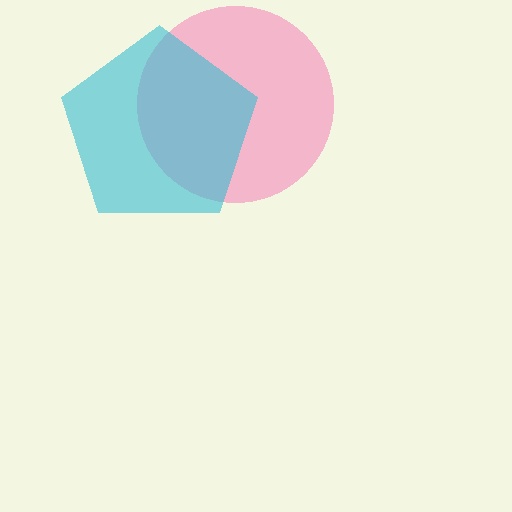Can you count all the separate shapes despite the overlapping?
Yes, there are 2 separate shapes.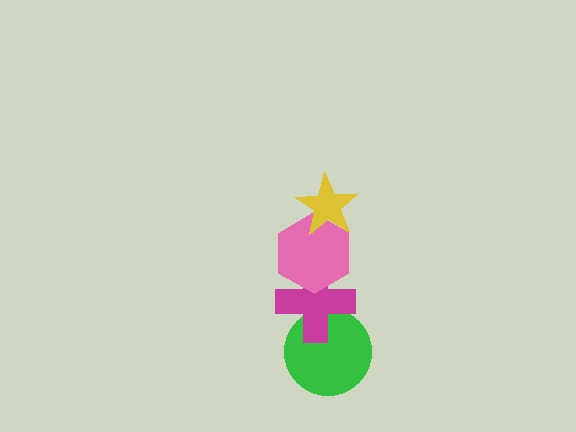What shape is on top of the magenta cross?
The pink hexagon is on top of the magenta cross.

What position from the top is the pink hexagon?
The pink hexagon is 2nd from the top.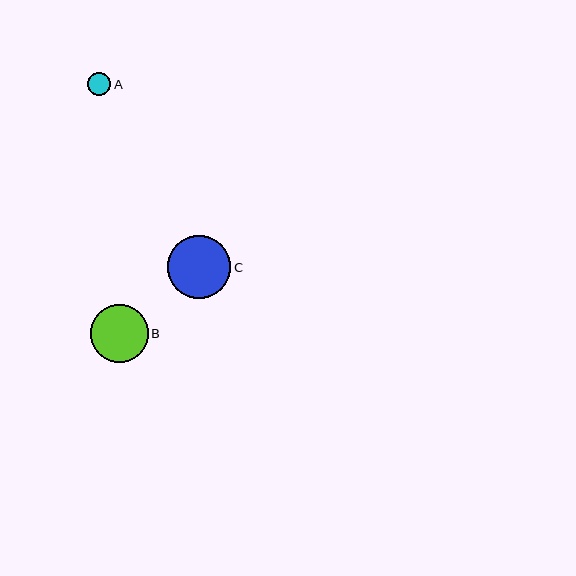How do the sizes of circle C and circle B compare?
Circle C and circle B are approximately the same size.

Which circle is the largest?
Circle C is the largest with a size of approximately 63 pixels.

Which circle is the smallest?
Circle A is the smallest with a size of approximately 23 pixels.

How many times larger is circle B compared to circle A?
Circle B is approximately 2.5 times the size of circle A.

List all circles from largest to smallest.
From largest to smallest: C, B, A.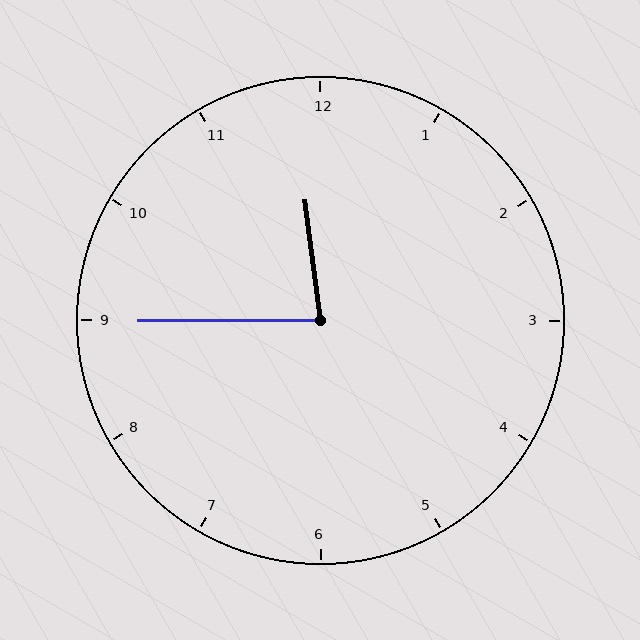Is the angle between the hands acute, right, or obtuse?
It is acute.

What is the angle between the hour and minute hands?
Approximately 82 degrees.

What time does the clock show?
11:45.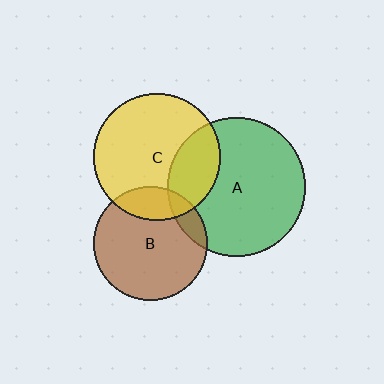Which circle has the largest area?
Circle A (green).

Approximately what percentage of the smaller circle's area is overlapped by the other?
Approximately 25%.